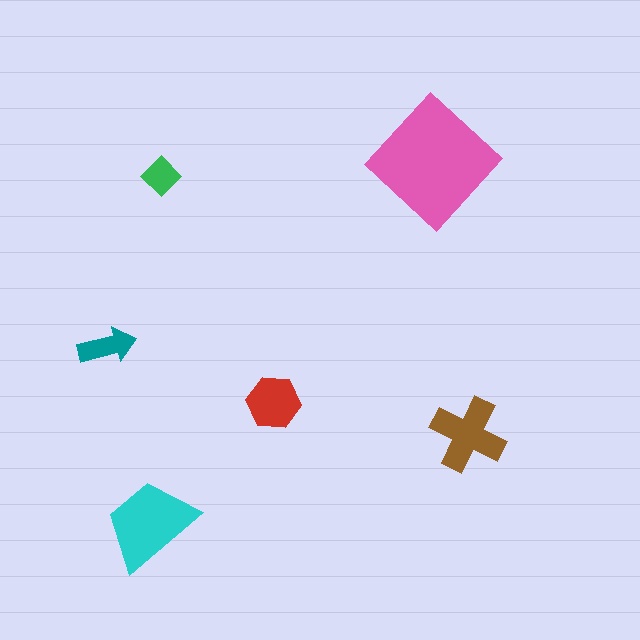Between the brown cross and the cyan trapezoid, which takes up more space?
The cyan trapezoid.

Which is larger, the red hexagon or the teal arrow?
The red hexagon.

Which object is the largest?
The pink diamond.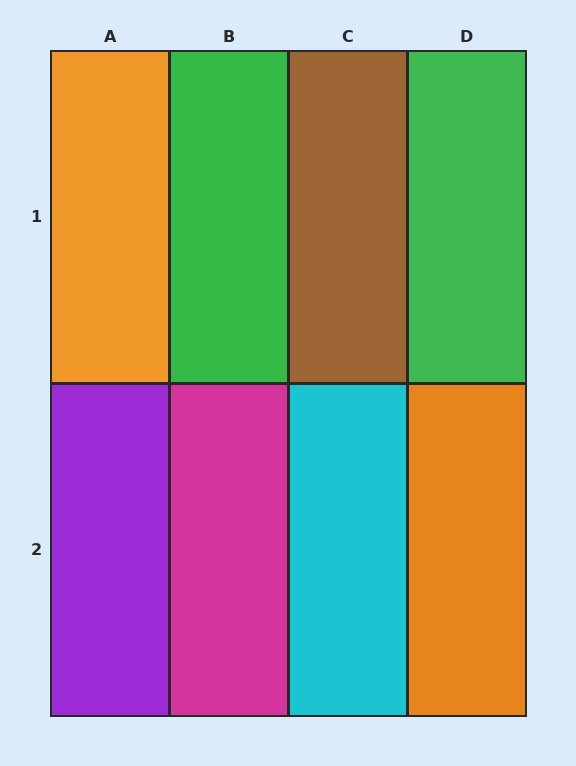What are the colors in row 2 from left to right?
Purple, magenta, cyan, orange.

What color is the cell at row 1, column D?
Green.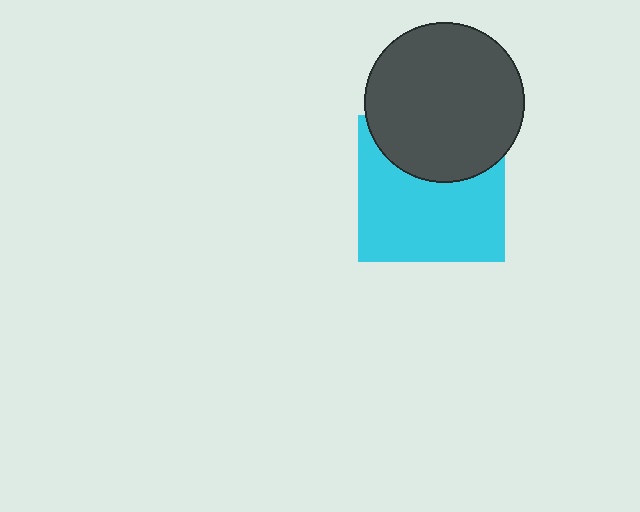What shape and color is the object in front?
The object in front is a dark gray circle.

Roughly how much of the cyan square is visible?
About half of it is visible (roughly 65%).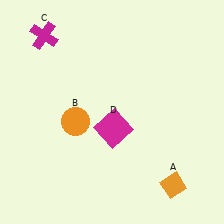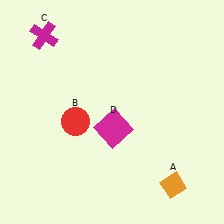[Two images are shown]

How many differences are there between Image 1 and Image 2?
There is 1 difference between the two images.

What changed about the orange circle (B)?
In Image 1, B is orange. In Image 2, it changed to red.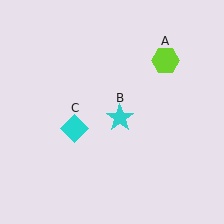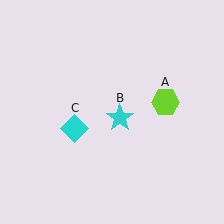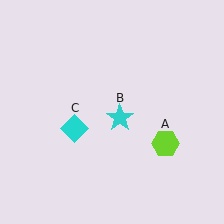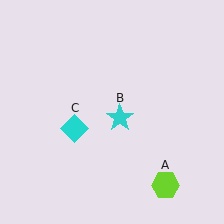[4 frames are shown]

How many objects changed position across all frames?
1 object changed position: lime hexagon (object A).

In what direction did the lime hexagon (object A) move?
The lime hexagon (object A) moved down.